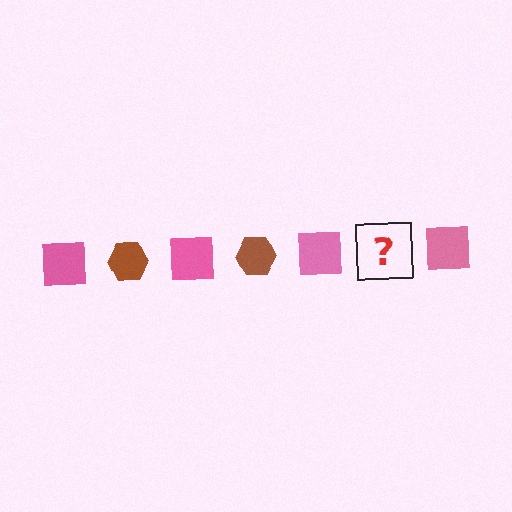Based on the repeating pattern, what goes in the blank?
The blank should be a brown hexagon.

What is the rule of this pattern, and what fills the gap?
The rule is that the pattern alternates between pink square and brown hexagon. The gap should be filled with a brown hexagon.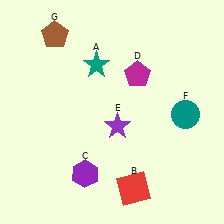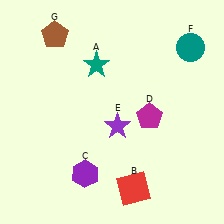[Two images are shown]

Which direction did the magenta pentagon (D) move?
The magenta pentagon (D) moved down.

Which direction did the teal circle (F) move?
The teal circle (F) moved up.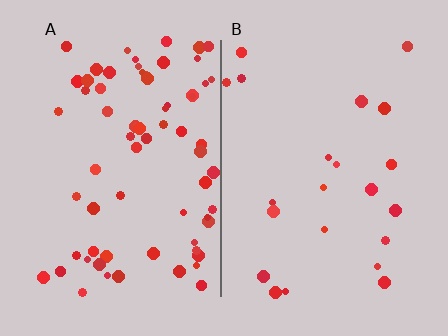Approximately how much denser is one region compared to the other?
Approximately 3.2× — region A over region B.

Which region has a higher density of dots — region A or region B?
A (the left).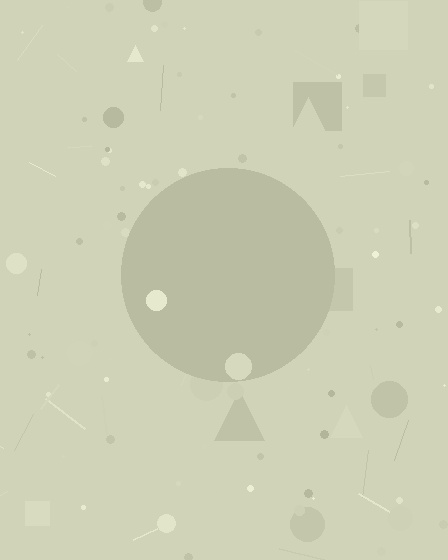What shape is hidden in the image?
A circle is hidden in the image.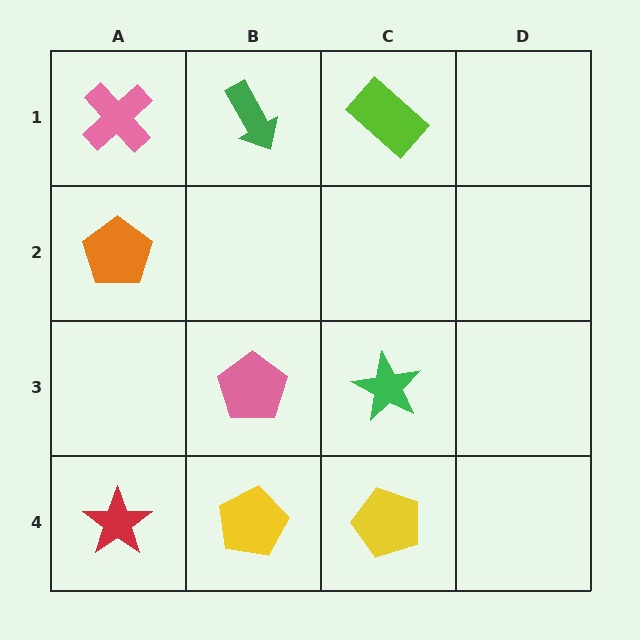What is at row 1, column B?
A green arrow.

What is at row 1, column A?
A pink cross.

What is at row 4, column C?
A yellow pentagon.